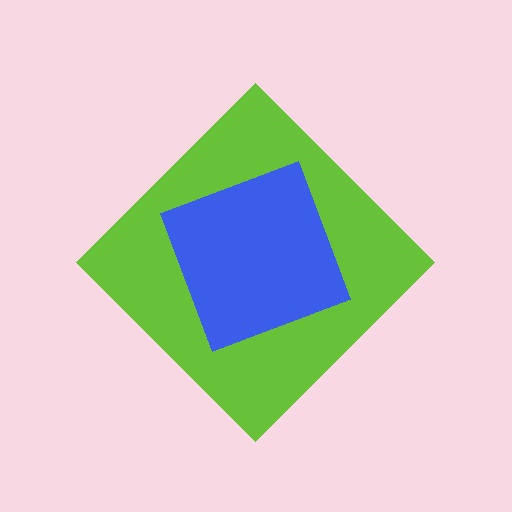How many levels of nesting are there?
2.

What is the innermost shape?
The blue square.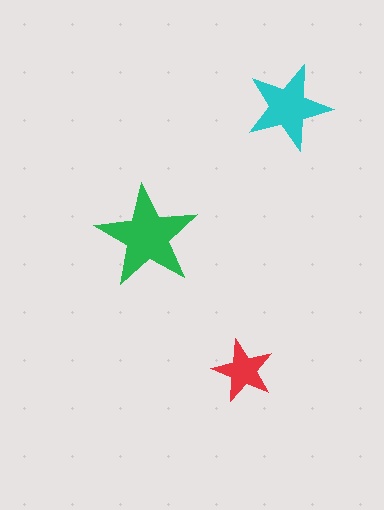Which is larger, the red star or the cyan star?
The cyan one.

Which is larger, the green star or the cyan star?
The green one.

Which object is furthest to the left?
The green star is leftmost.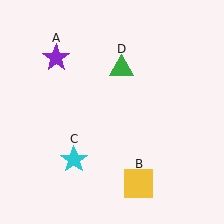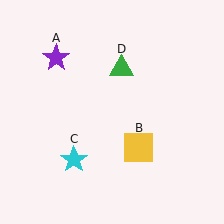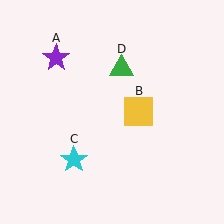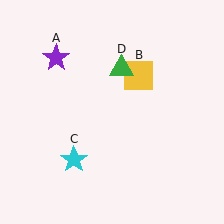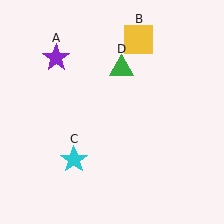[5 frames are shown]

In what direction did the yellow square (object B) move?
The yellow square (object B) moved up.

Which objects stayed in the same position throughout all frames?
Purple star (object A) and cyan star (object C) and green triangle (object D) remained stationary.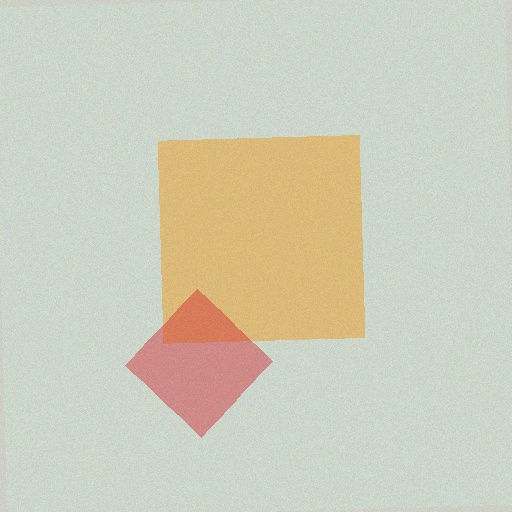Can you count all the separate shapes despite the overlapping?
Yes, there are 2 separate shapes.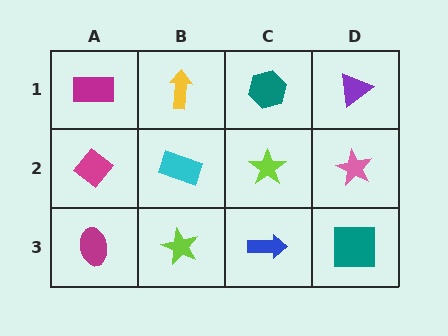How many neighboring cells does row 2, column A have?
3.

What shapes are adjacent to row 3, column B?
A cyan rectangle (row 2, column B), a magenta ellipse (row 3, column A), a blue arrow (row 3, column C).